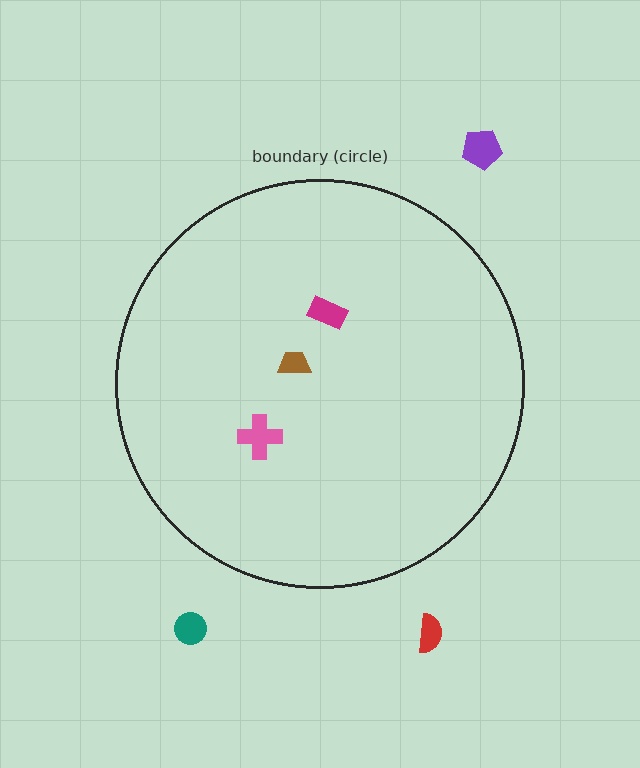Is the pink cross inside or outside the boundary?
Inside.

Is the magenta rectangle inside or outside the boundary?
Inside.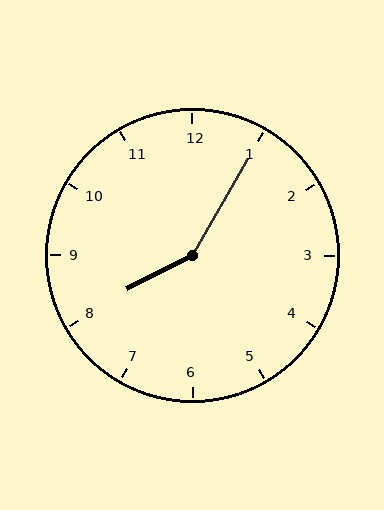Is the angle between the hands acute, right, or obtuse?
It is obtuse.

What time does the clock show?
8:05.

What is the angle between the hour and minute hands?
Approximately 148 degrees.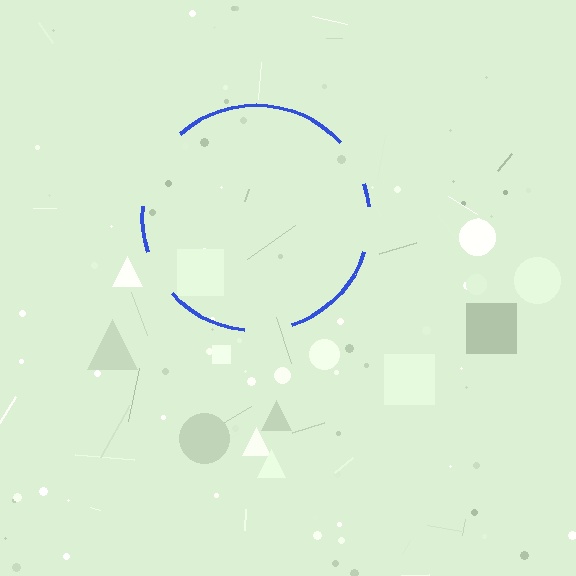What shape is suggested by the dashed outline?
The dashed outline suggests a circle.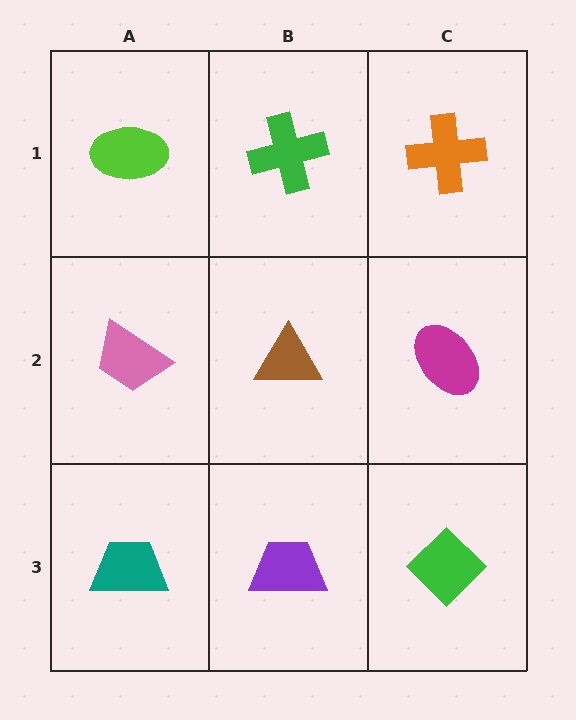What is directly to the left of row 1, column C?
A green cross.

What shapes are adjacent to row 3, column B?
A brown triangle (row 2, column B), a teal trapezoid (row 3, column A), a green diamond (row 3, column C).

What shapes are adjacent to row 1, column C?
A magenta ellipse (row 2, column C), a green cross (row 1, column B).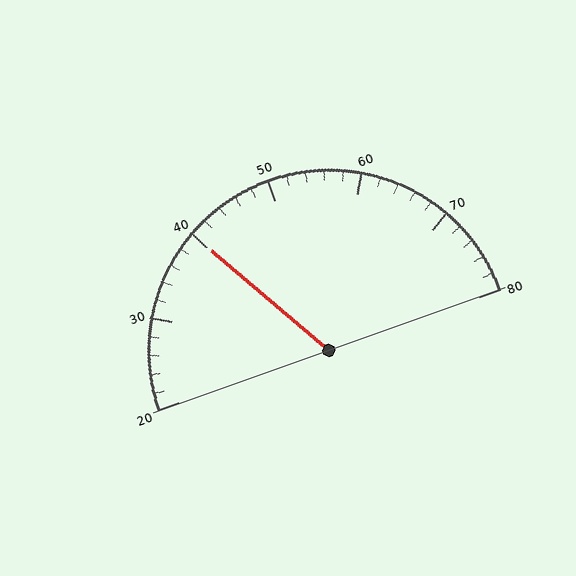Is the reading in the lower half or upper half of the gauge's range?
The reading is in the lower half of the range (20 to 80).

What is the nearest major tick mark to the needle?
The nearest major tick mark is 40.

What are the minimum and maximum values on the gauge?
The gauge ranges from 20 to 80.